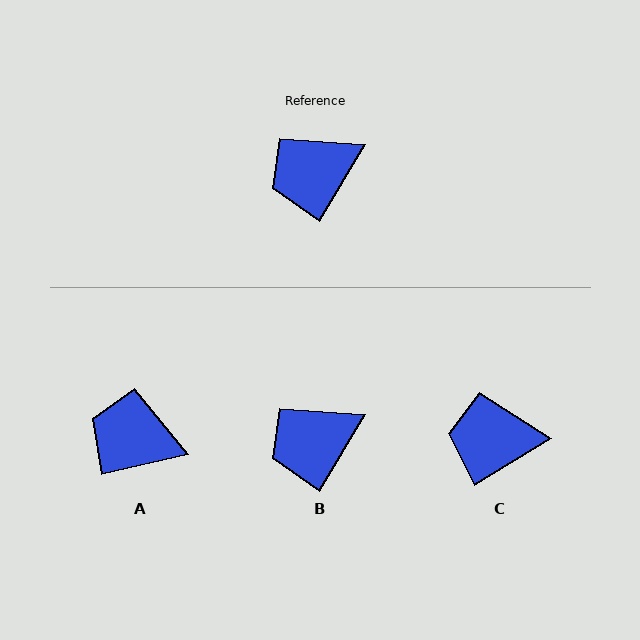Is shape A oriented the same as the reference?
No, it is off by about 46 degrees.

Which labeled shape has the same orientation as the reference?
B.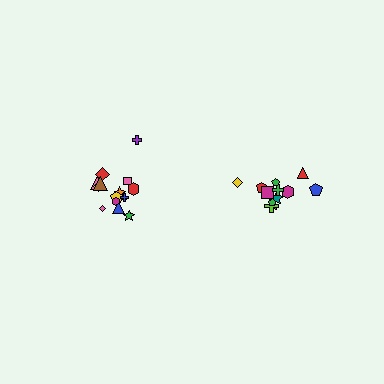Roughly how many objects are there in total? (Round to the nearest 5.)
Roughly 25 objects in total.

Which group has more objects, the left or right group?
The left group.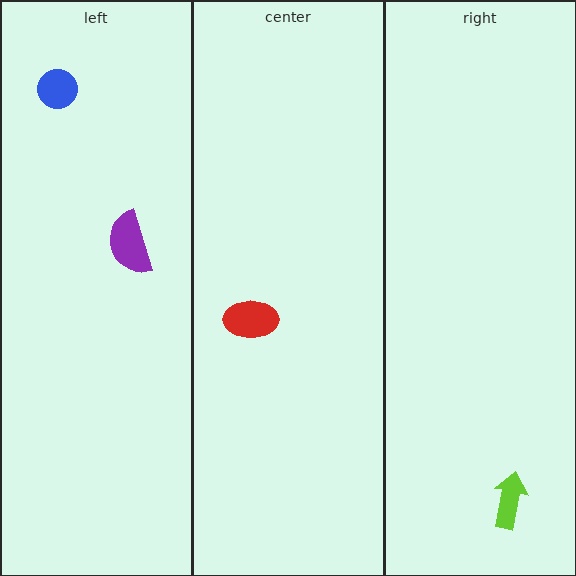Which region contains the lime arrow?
The right region.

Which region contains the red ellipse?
The center region.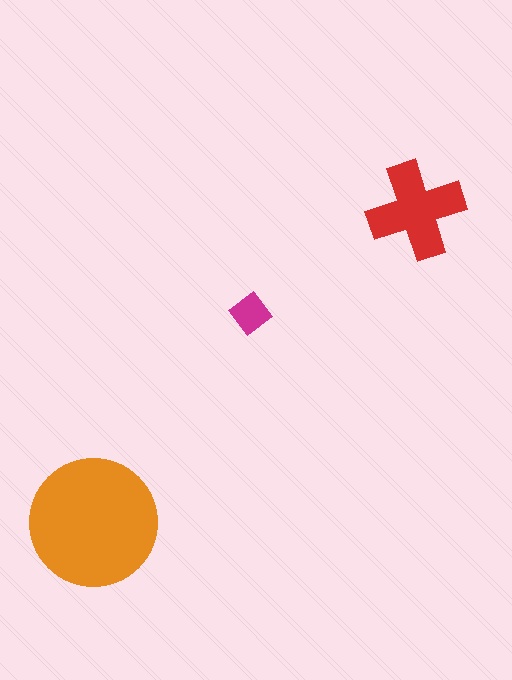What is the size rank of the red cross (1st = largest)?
2nd.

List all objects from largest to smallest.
The orange circle, the red cross, the magenta diamond.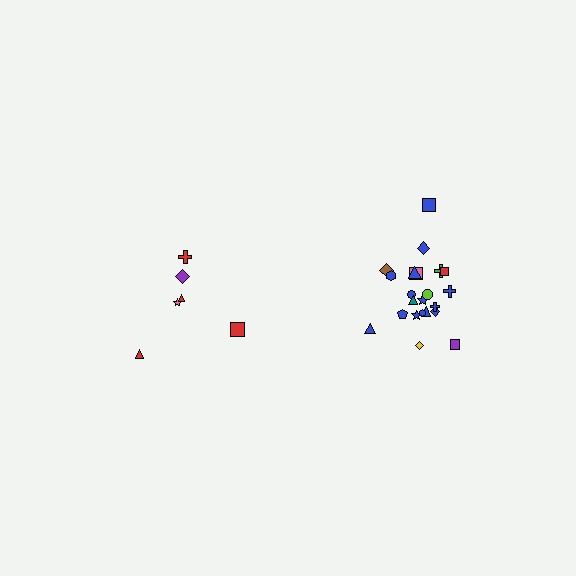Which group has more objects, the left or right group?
The right group.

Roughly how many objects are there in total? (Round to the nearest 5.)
Roughly 30 objects in total.